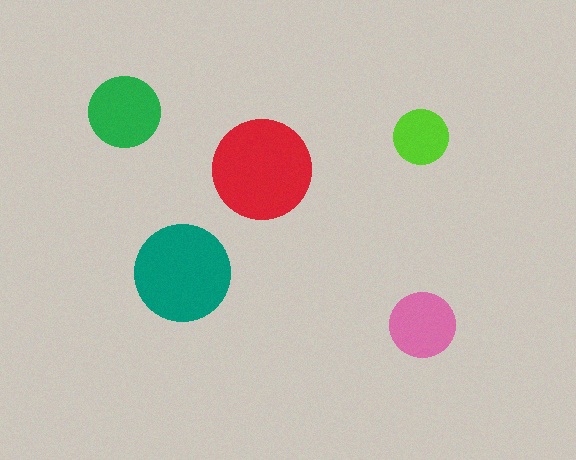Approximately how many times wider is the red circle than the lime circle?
About 2 times wider.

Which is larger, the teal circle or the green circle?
The teal one.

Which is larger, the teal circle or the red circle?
The red one.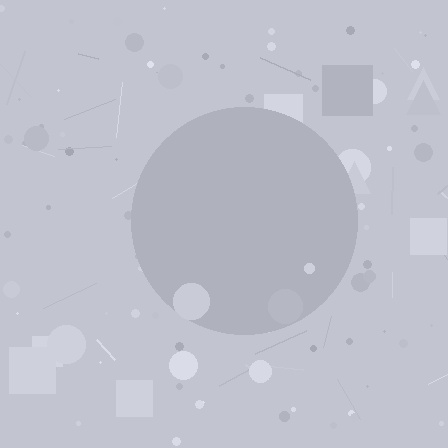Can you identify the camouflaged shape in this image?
The camouflaged shape is a circle.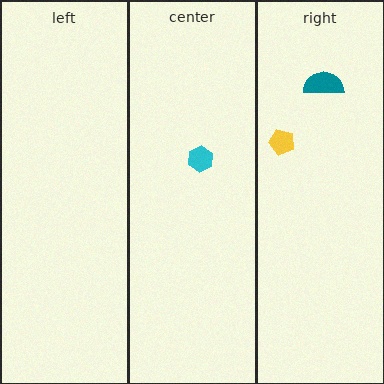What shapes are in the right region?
The yellow pentagon, the teal semicircle.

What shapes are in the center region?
The cyan hexagon.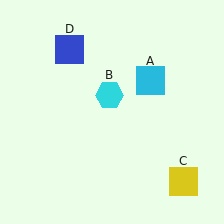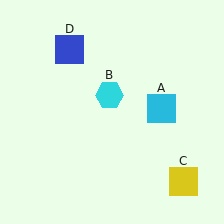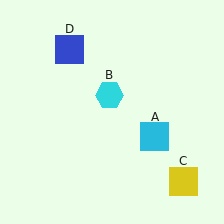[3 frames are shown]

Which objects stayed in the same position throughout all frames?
Cyan hexagon (object B) and yellow square (object C) and blue square (object D) remained stationary.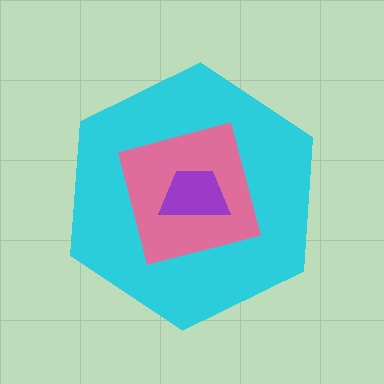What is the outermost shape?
The cyan hexagon.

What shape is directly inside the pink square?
The purple trapezoid.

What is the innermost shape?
The purple trapezoid.